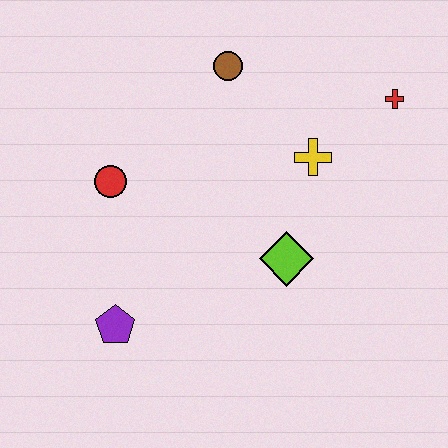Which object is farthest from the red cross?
The purple pentagon is farthest from the red cross.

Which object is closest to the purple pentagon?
The red circle is closest to the purple pentagon.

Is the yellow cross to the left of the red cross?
Yes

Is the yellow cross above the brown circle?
No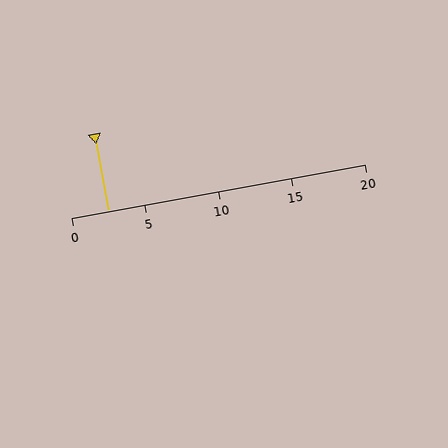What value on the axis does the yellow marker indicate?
The marker indicates approximately 2.5.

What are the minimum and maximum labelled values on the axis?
The axis runs from 0 to 20.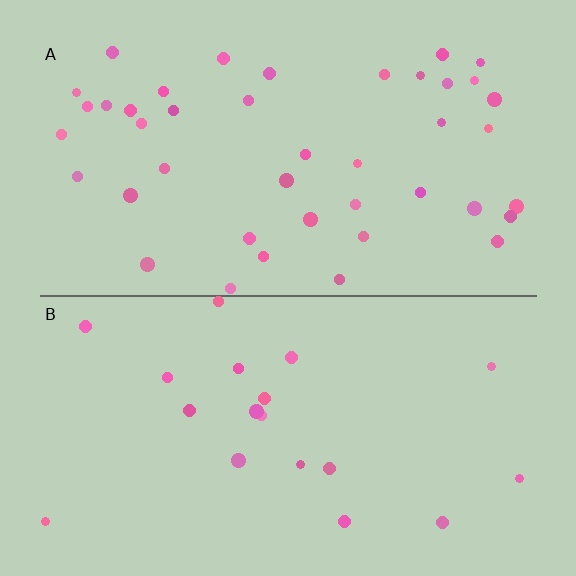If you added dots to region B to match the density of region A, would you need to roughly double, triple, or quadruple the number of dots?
Approximately double.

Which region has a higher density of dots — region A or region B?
A (the top).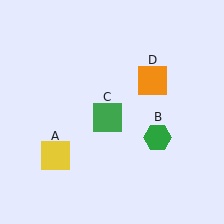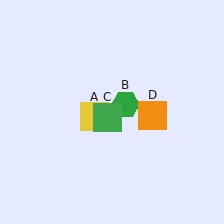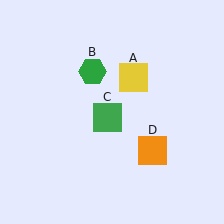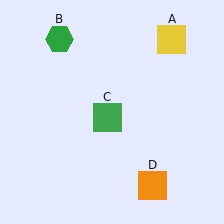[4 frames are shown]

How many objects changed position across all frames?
3 objects changed position: yellow square (object A), green hexagon (object B), orange square (object D).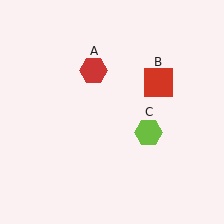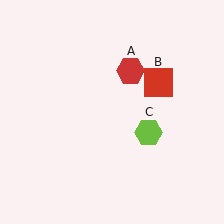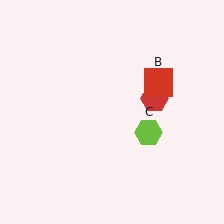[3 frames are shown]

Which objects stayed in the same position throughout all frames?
Red square (object B) and lime hexagon (object C) remained stationary.